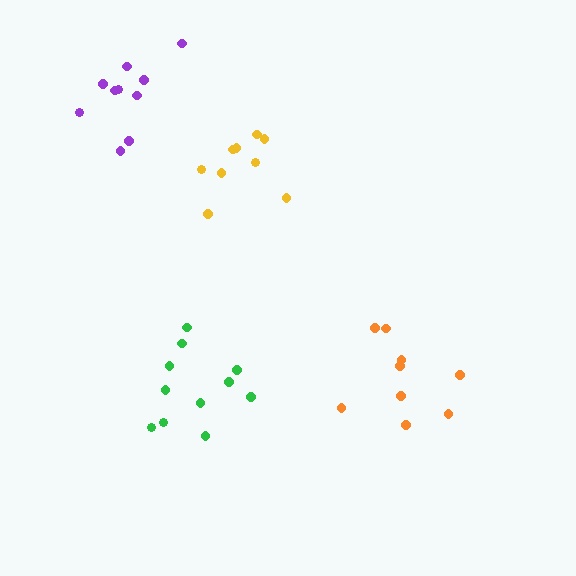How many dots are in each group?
Group 1: 9 dots, Group 2: 10 dots, Group 3: 9 dots, Group 4: 11 dots (39 total).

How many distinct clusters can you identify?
There are 4 distinct clusters.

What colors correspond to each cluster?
The clusters are colored: orange, purple, yellow, green.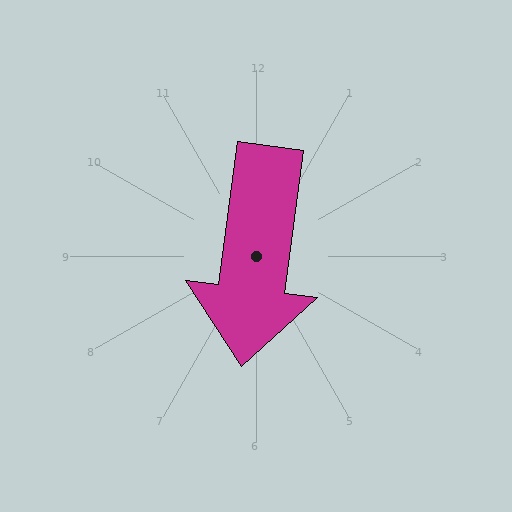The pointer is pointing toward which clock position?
Roughly 6 o'clock.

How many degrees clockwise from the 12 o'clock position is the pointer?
Approximately 188 degrees.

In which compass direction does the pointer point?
South.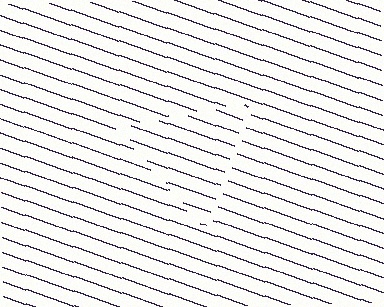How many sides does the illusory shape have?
3 sides — the line-ends trace a triangle.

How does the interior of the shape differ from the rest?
The interior of the shape contains the same grating, shifted by half a period — the contour is defined by the phase discontinuity where line-ends from the inner and outer gratings abut.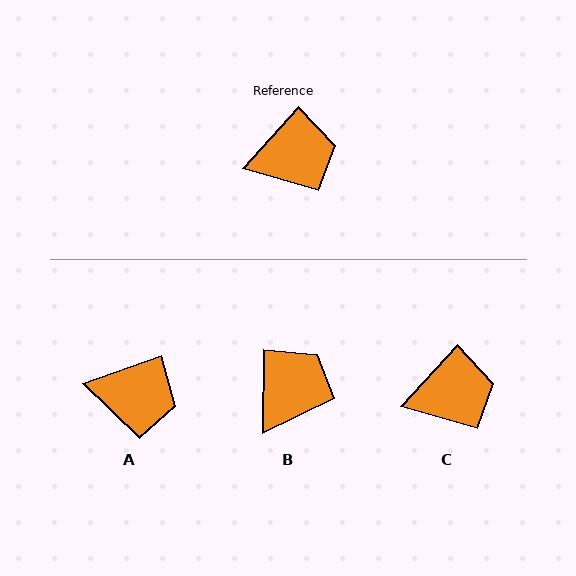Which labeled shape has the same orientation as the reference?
C.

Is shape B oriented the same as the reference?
No, it is off by about 42 degrees.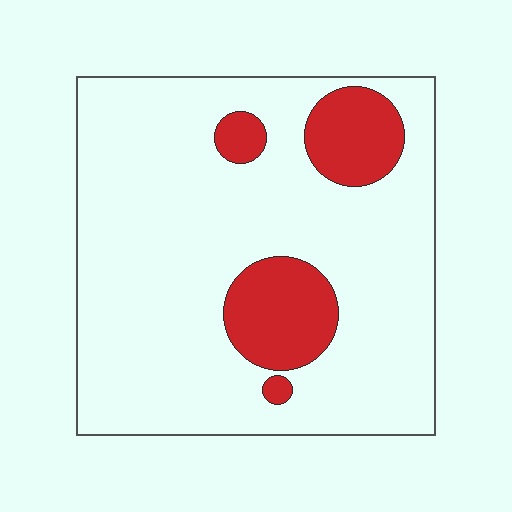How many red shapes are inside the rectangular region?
4.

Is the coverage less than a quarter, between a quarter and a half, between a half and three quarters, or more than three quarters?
Less than a quarter.